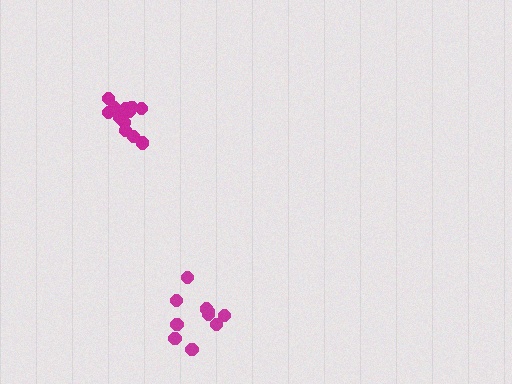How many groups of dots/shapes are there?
There are 2 groups.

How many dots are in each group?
Group 1: 12 dots, Group 2: 10 dots (22 total).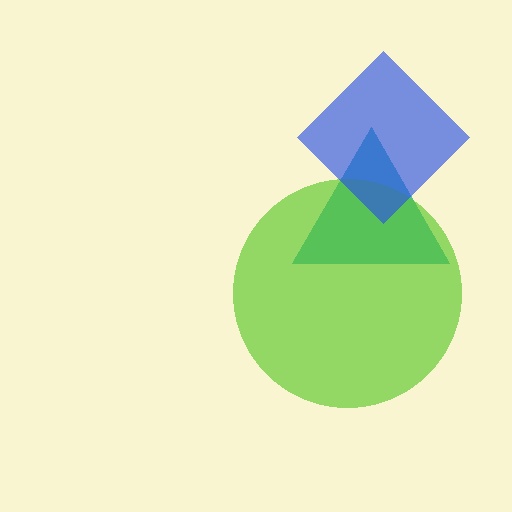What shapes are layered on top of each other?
The layered shapes are: a teal triangle, a lime circle, a blue diamond.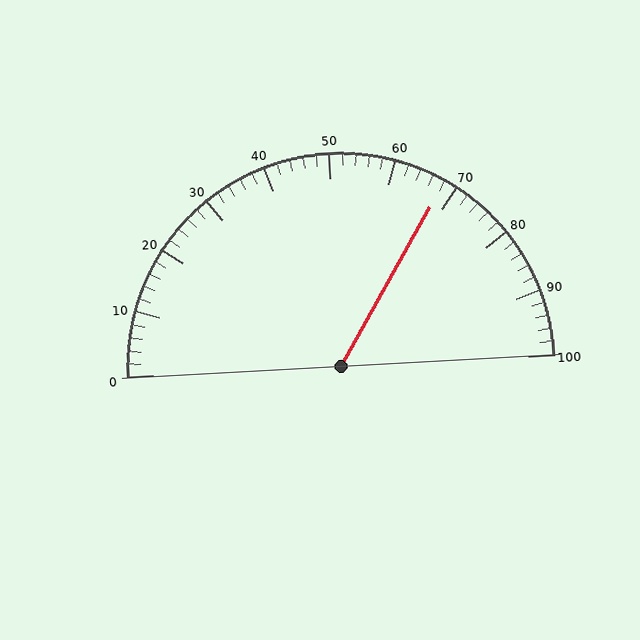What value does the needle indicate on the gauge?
The needle indicates approximately 68.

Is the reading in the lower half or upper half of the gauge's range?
The reading is in the upper half of the range (0 to 100).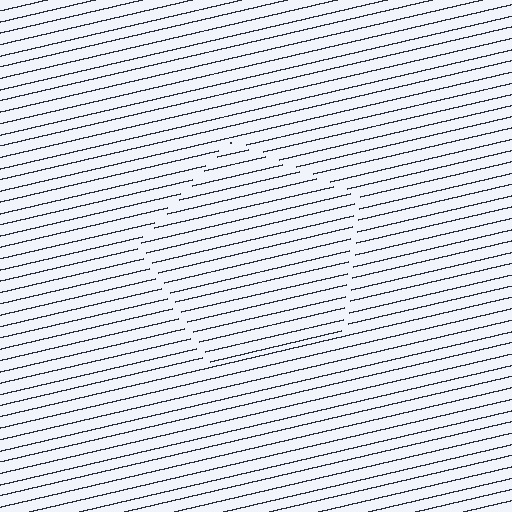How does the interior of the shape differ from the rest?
The interior of the shape contains the same grating, shifted by half a period — the contour is defined by the phase discontinuity where line-ends from the inner and outer gratings abut.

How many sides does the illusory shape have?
5 sides — the line-ends trace a pentagon.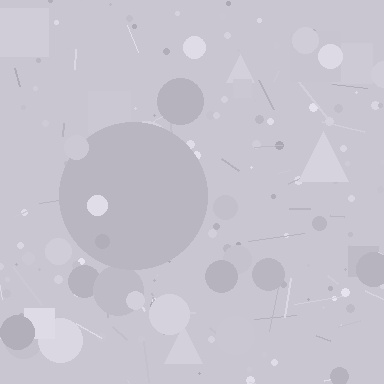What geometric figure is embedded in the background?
A circle is embedded in the background.